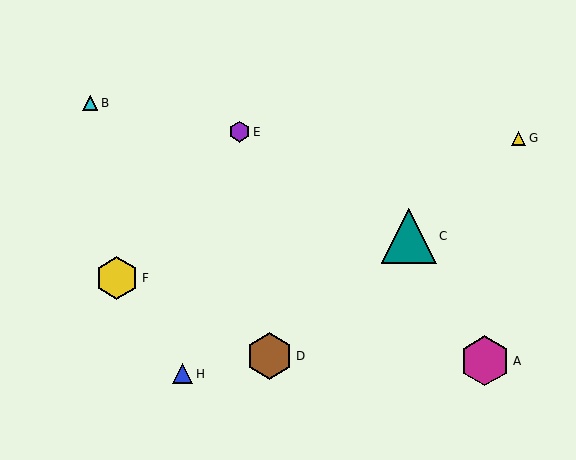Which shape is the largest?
The teal triangle (labeled C) is the largest.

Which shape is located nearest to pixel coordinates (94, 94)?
The cyan triangle (labeled B) at (90, 103) is nearest to that location.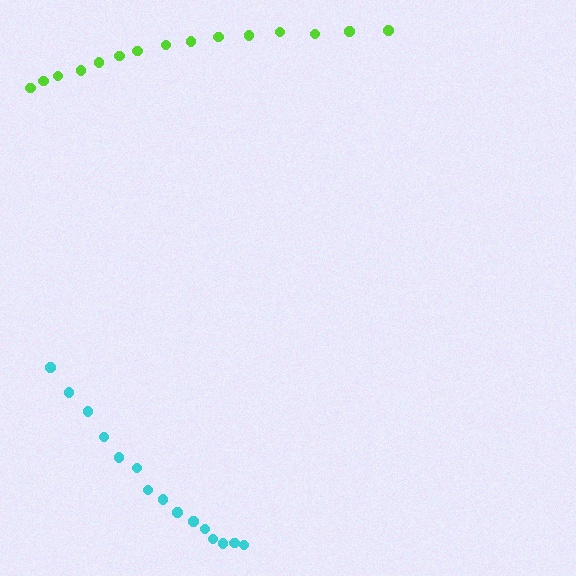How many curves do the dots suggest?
There are 2 distinct paths.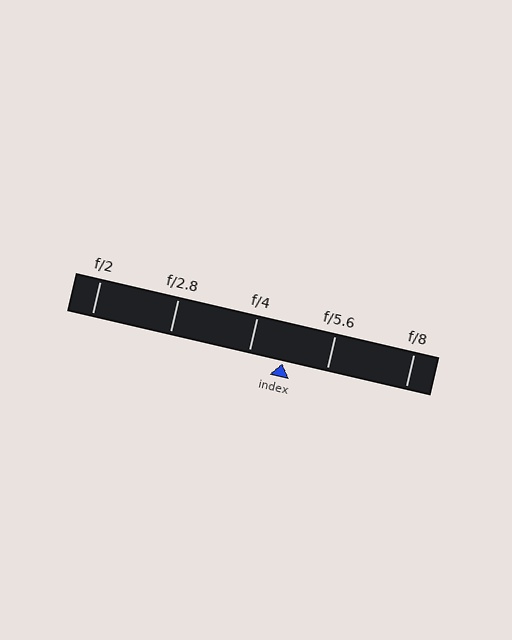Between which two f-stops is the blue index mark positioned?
The index mark is between f/4 and f/5.6.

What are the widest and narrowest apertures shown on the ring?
The widest aperture shown is f/2 and the narrowest is f/8.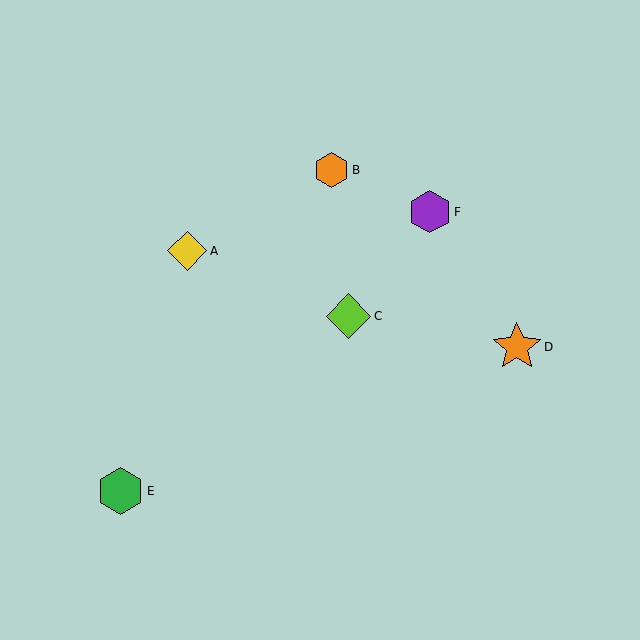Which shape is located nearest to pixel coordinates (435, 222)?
The purple hexagon (labeled F) at (430, 212) is nearest to that location.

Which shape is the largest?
The orange star (labeled D) is the largest.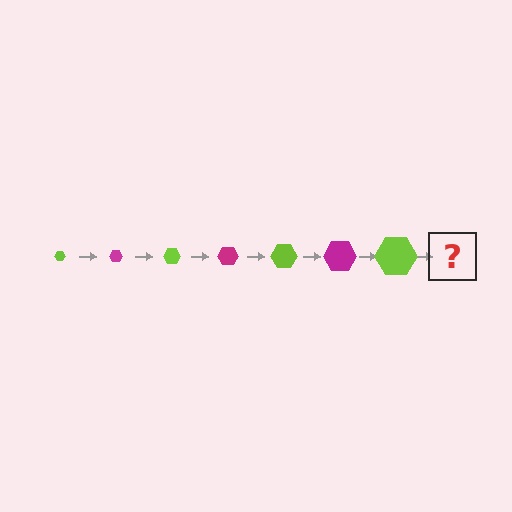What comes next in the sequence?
The next element should be a magenta hexagon, larger than the previous one.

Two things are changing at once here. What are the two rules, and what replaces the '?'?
The two rules are that the hexagon grows larger each step and the color cycles through lime and magenta. The '?' should be a magenta hexagon, larger than the previous one.